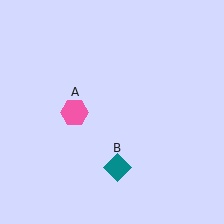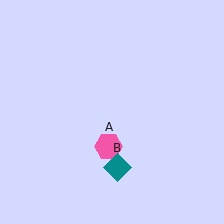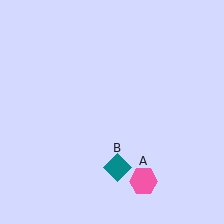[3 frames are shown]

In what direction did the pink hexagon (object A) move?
The pink hexagon (object A) moved down and to the right.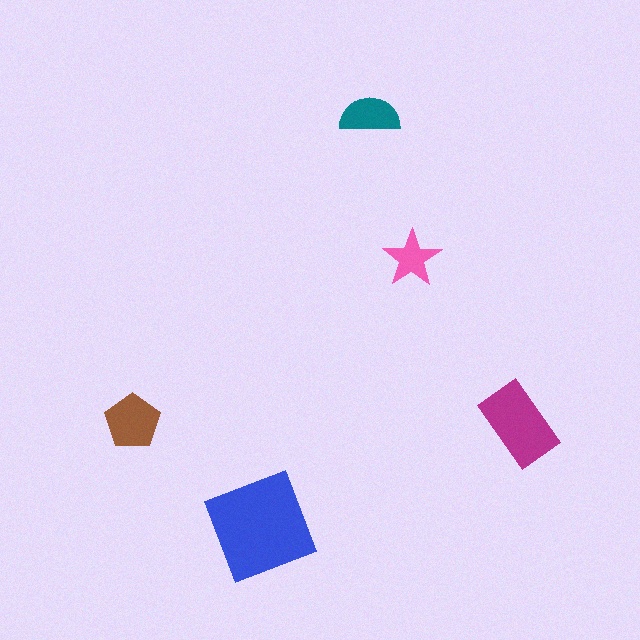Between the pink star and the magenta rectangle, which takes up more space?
The magenta rectangle.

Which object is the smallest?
The pink star.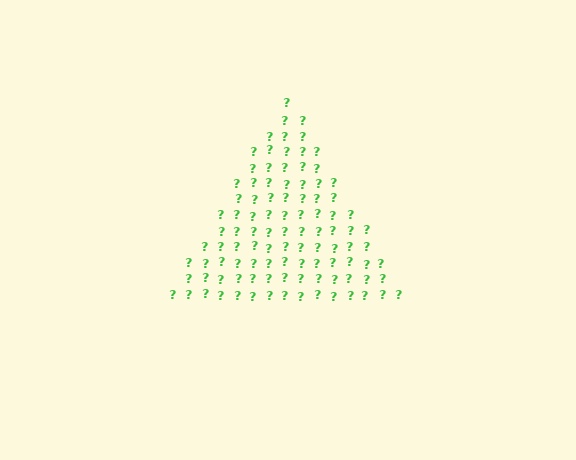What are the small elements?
The small elements are question marks.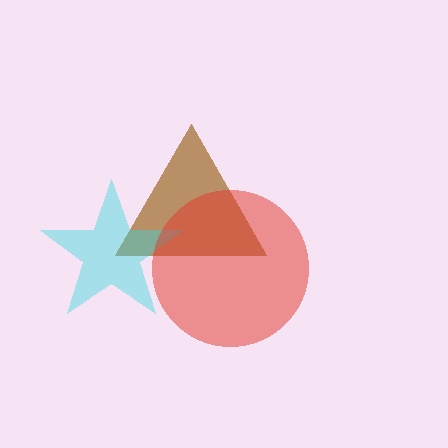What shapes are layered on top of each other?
The layered shapes are: a brown triangle, a cyan star, a red circle.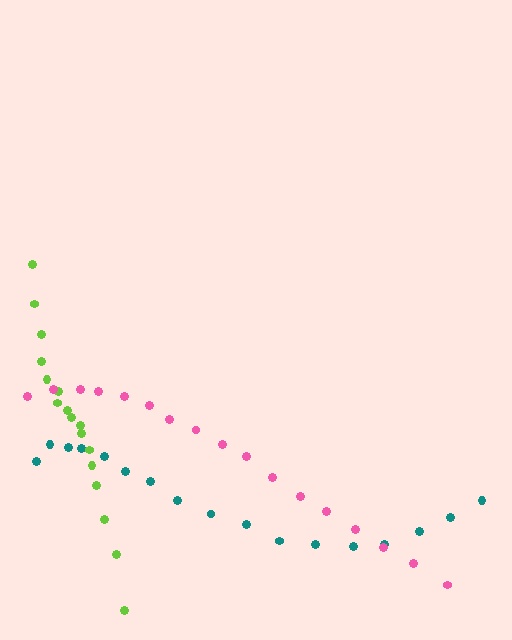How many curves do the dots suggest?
There are 3 distinct paths.